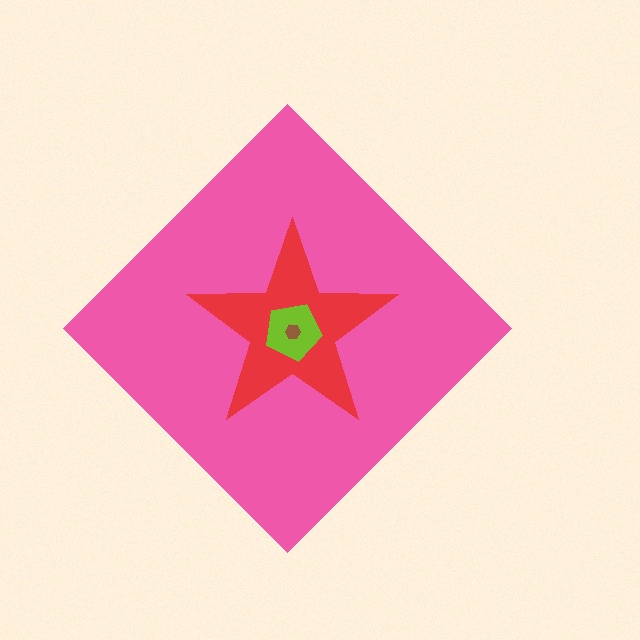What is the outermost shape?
The pink diamond.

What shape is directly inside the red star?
The lime pentagon.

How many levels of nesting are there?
4.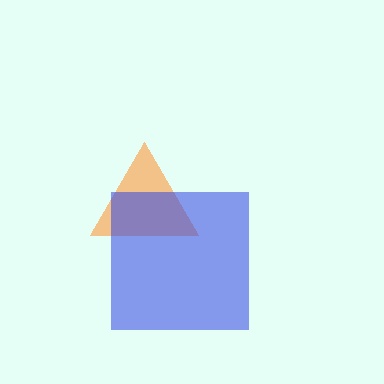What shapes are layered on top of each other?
The layered shapes are: an orange triangle, a blue square.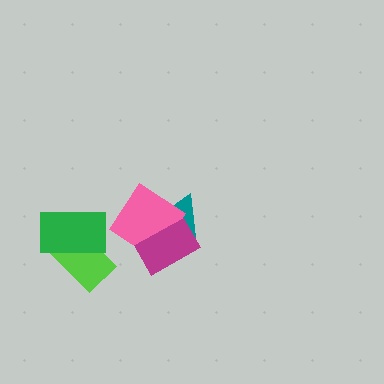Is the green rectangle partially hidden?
No, no other shape covers it.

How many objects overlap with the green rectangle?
1 object overlaps with the green rectangle.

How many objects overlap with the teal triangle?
2 objects overlap with the teal triangle.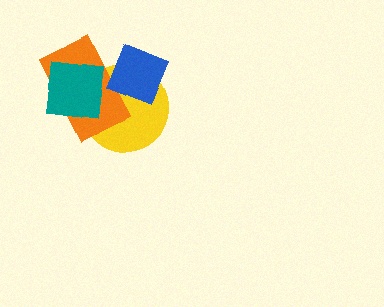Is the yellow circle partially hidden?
Yes, it is partially covered by another shape.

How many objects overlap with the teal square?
2 objects overlap with the teal square.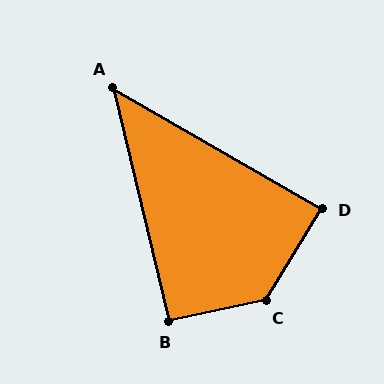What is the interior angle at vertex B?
Approximately 92 degrees (approximately right).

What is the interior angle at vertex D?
Approximately 88 degrees (approximately right).